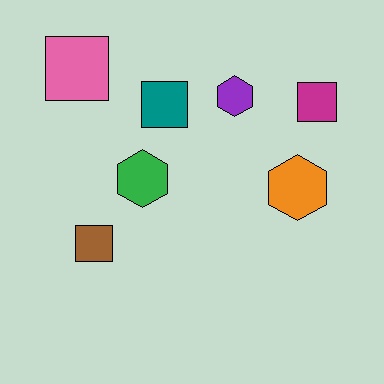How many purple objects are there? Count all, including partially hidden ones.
There is 1 purple object.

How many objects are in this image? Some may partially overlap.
There are 7 objects.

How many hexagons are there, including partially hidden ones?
There are 3 hexagons.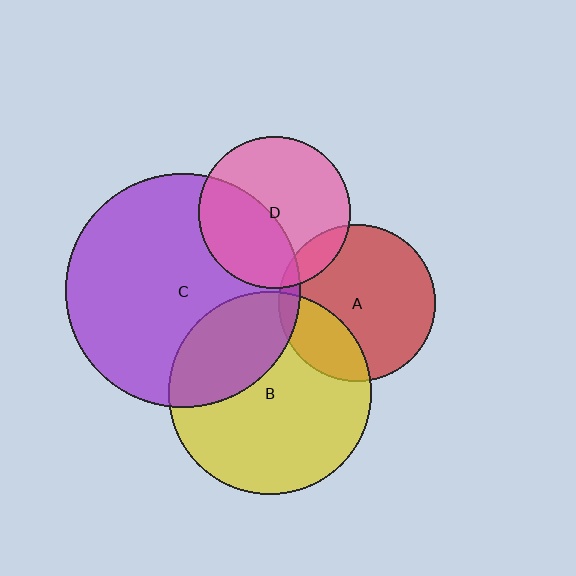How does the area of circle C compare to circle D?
Approximately 2.4 times.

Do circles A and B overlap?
Yes.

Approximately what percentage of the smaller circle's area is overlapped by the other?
Approximately 25%.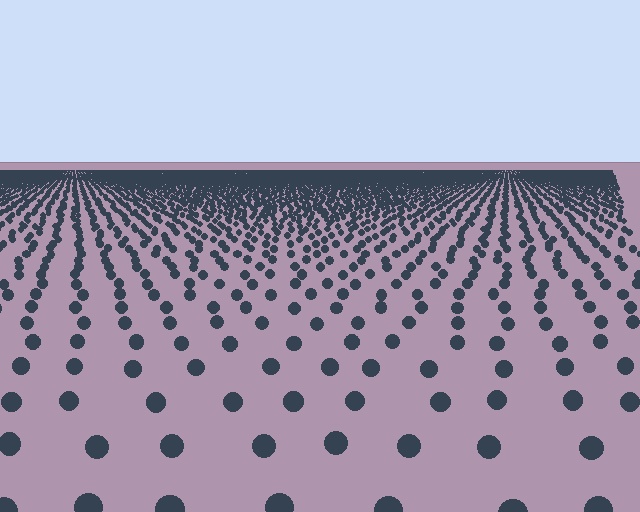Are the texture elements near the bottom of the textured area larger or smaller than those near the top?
Larger. Near the bottom, elements are closer to the viewer and appear at a bigger on-screen size.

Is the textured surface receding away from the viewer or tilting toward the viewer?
The surface is receding away from the viewer. Texture elements get smaller and denser toward the top.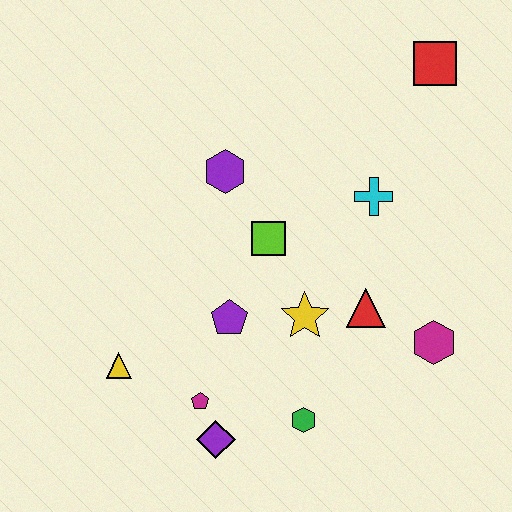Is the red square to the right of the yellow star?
Yes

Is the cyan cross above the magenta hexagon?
Yes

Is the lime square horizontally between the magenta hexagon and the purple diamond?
Yes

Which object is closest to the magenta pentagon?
The purple diamond is closest to the magenta pentagon.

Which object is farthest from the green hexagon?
The red square is farthest from the green hexagon.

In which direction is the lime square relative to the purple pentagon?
The lime square is above the purple pentagon.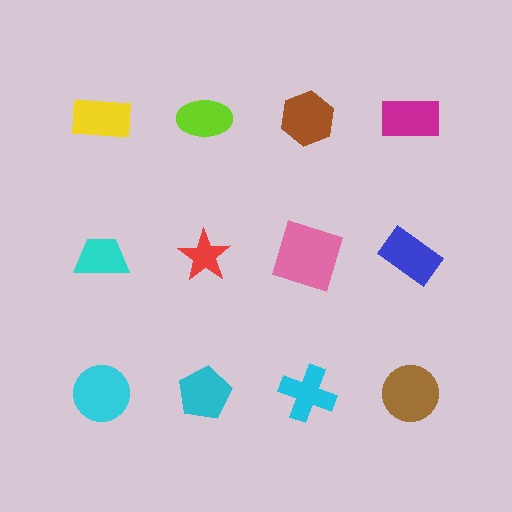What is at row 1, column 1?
A yellow rectangle.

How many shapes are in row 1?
4 shapes.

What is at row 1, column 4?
A magenta rectangle.